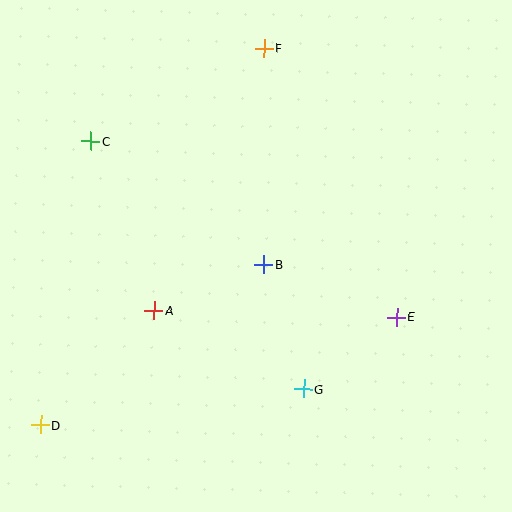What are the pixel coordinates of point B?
Point B is at (264, 265).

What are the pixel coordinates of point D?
Point D is at (40, 425).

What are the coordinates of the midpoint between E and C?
The midpoint between E and C is at (244, 229).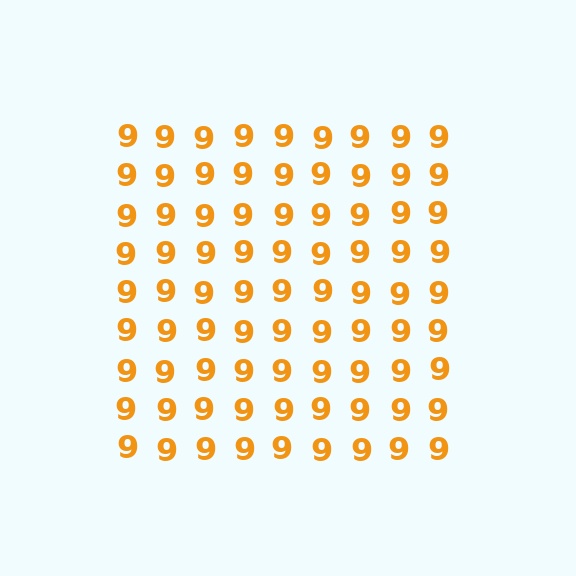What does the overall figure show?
The overall figure shows a square.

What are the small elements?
The small elements are digit 9's.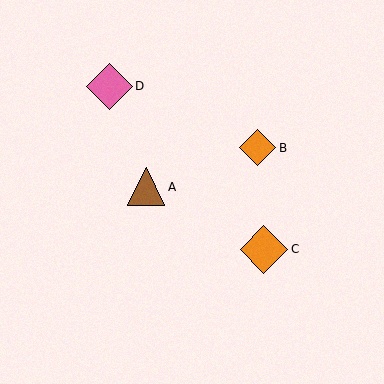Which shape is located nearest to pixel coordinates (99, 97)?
The pink diamond (labeled D) at (109, 86) is nearest to that location.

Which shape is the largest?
The orange diamond (labeled C) is the largest.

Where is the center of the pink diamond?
The center of the pink diamond is at (109, 86).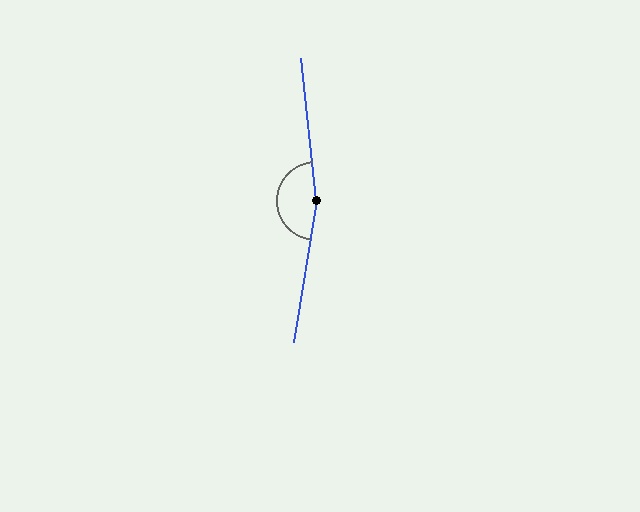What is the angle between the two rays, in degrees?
Approximately 165 degrees.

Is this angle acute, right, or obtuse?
It is obtuse.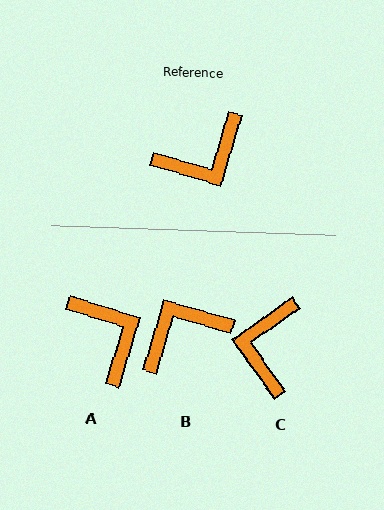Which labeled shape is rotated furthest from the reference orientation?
B, about 180 degrees away.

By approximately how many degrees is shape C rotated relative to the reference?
Approximately 128 degrees clockwise.